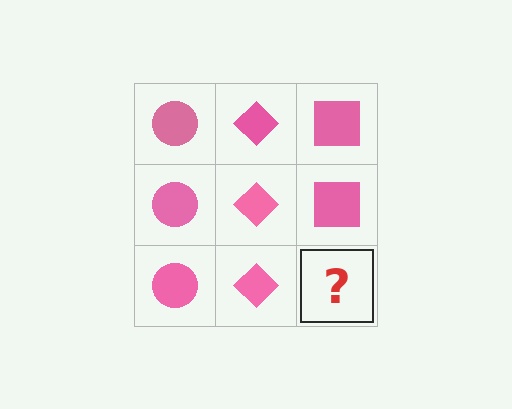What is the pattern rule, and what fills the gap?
The rule is that each column has a consistent shape. The gap should be filled with a pink square.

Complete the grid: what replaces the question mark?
The question mark should be replaced with a pink square.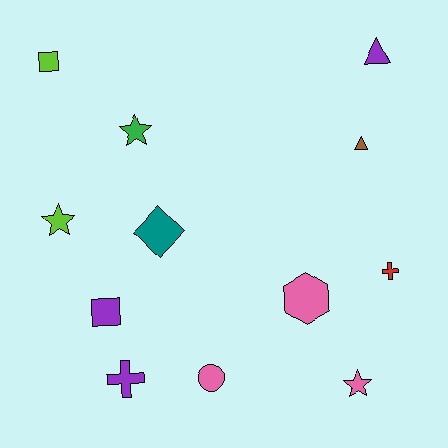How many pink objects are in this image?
There are 3 pink objects.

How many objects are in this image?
There are 12 objects.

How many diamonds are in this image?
There is 1 diamond.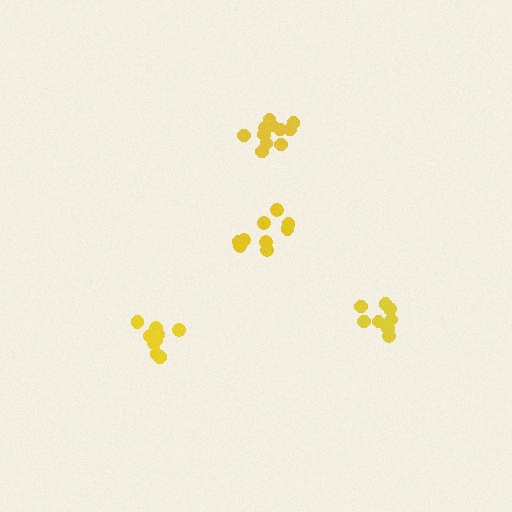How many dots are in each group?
Group 1: 9 dots, Group 2: 10 dots, Group 3: 8 dots, Group 4: 11 dots (38 total).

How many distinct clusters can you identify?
There are 4 distinct clusters.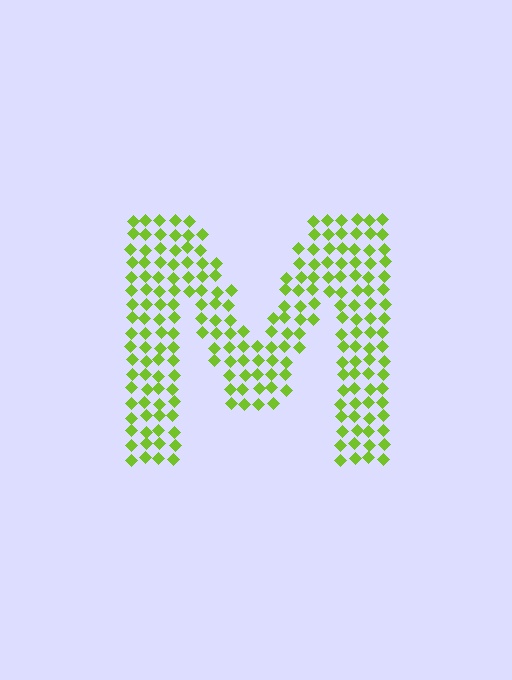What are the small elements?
The small elements are diamonds.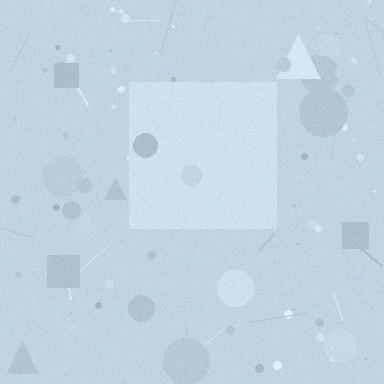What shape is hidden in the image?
A square is hidden in the image.